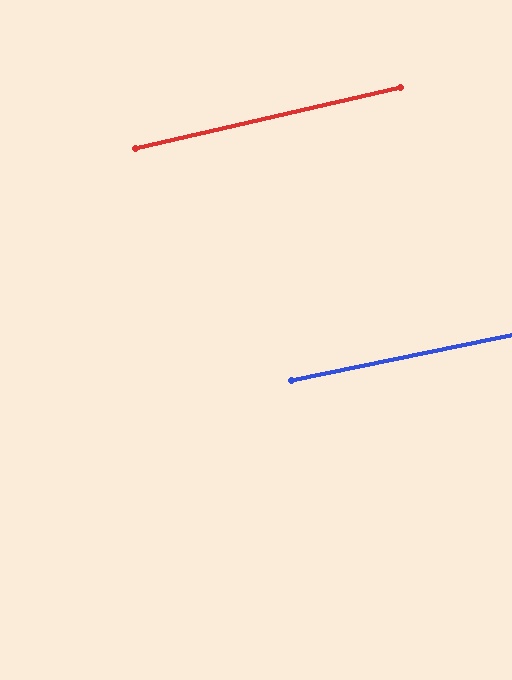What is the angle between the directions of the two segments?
Approximately 1 degree.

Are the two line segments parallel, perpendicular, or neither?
Parallel — their directions differ by only 1.4°.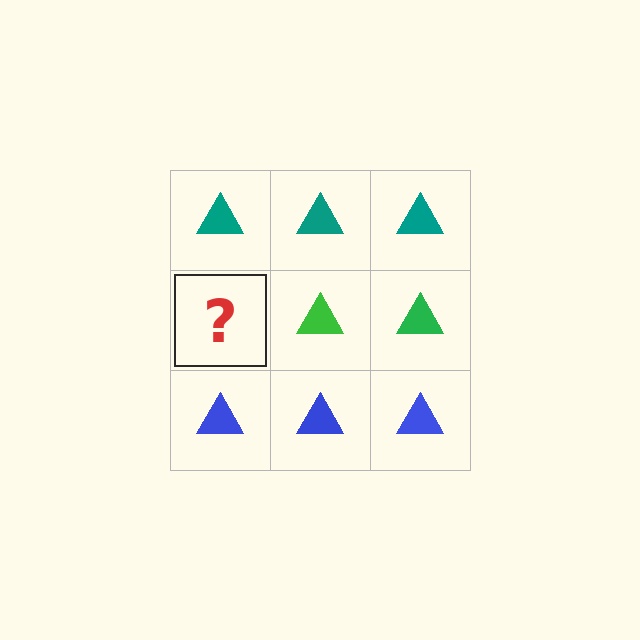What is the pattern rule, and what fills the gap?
The rule is that each row has a consistent color. The gap should be filled with a green triangle.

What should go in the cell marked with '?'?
The missing cell should contain a green triangle.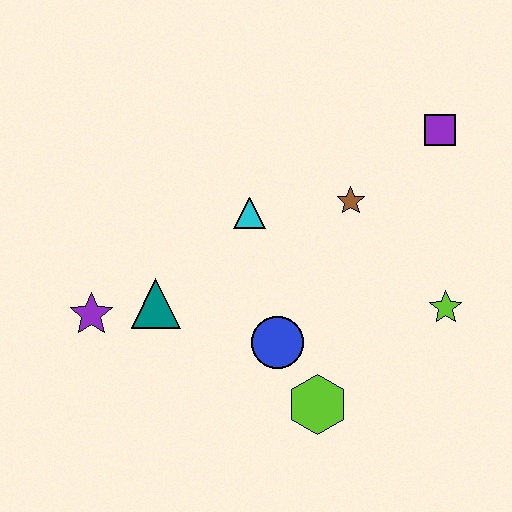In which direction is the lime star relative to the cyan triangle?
The lime star is to the right of the cyan triangle.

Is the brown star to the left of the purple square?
Yes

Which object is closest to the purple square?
The brown star is closest to the purple square.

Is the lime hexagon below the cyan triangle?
Yes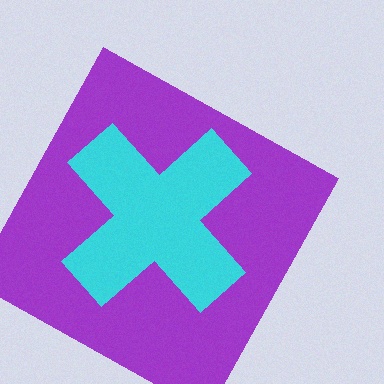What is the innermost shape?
The cyan cross.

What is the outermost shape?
The purple square.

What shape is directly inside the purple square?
The cyan cross.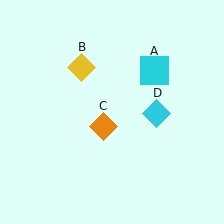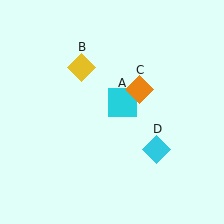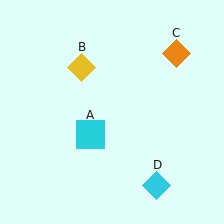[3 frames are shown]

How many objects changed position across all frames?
3 objects changed position: cyan square (object A), orange diamond (object C), cyan diamond (object D).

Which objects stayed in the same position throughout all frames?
Yellow diamond (object B) remained stationary.